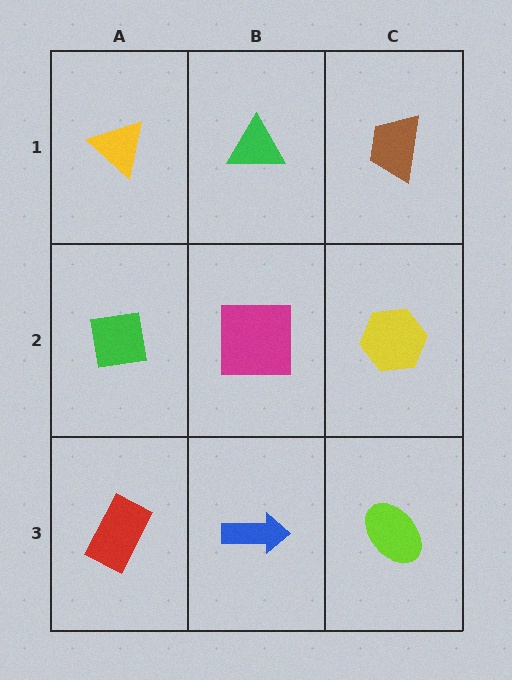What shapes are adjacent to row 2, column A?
A yellow triangle (row 1, column A), a red rectangle (row 3, column A), a magenta square (row 2, column B).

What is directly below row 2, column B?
A blue arrow.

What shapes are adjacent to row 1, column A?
A green square (row 2, column A), a green triangle (row 1, column B).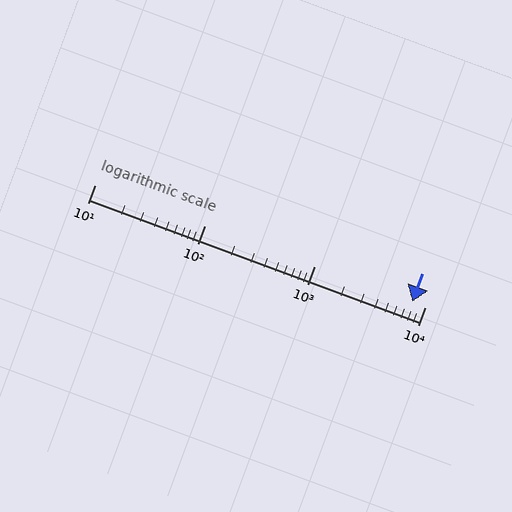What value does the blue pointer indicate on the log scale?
The pointer indicates approximately 7600.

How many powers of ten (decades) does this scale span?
The scale spans 3 decades, from 10 to 10000.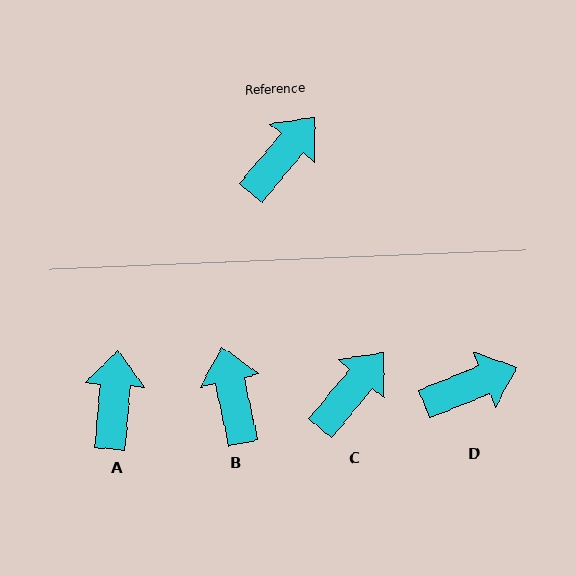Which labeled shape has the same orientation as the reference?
C.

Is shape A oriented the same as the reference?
No, it is off by about 35 degrees.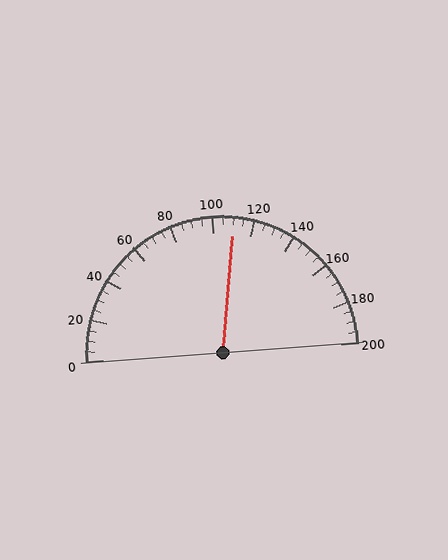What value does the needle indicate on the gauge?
The needle indicates approximately 110.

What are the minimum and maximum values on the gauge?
The gauge ranges from 0 to 200.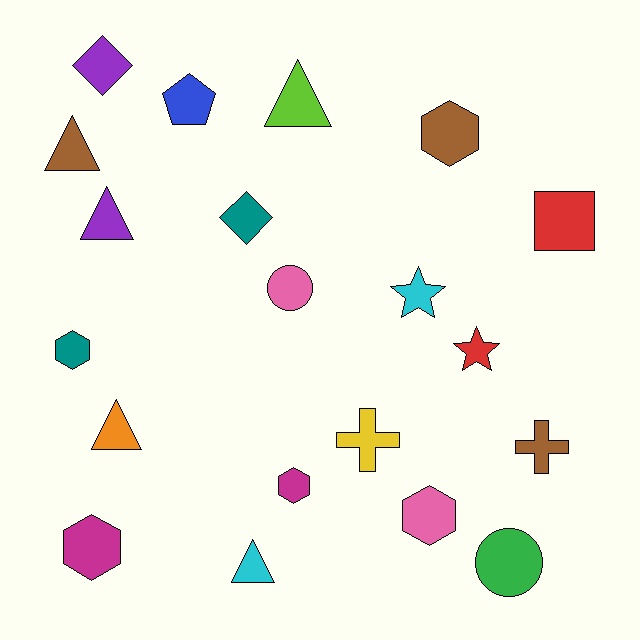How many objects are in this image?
There are 20 objects.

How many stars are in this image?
There are 2 stars.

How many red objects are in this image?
There are 2 red objects.